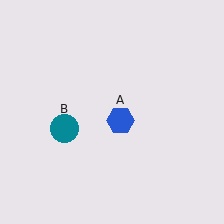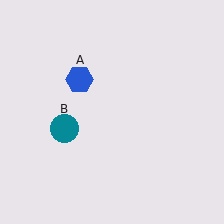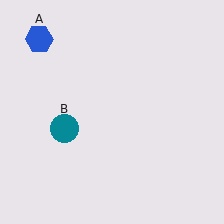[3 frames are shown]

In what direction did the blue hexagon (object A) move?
The blue hexagon (object A) moved up and to the left.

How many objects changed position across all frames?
1 object changed position: blue hexagon (object A).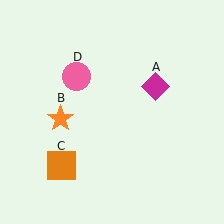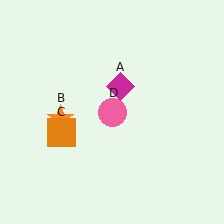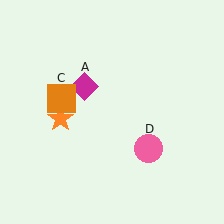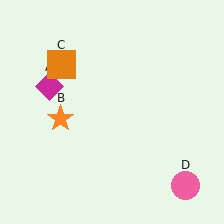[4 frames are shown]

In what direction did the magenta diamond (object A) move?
The magenta diamond (object A) moved left.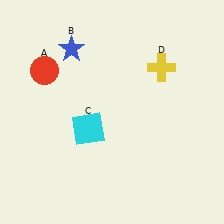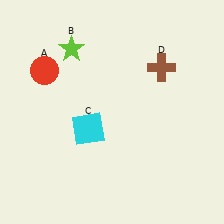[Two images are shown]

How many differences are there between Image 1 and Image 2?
There are 2 differences between the two images.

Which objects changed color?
B changed from blue to lime. D changed from yellow to brown.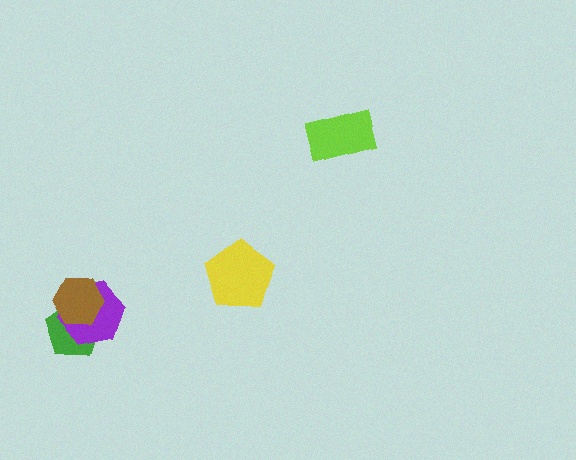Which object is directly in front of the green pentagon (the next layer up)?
The purple hexagon is directly in front of the green pentagon.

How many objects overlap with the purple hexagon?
2 objects overlap with the purple hexagon.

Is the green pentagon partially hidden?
Yes, it is partially covered by another shape.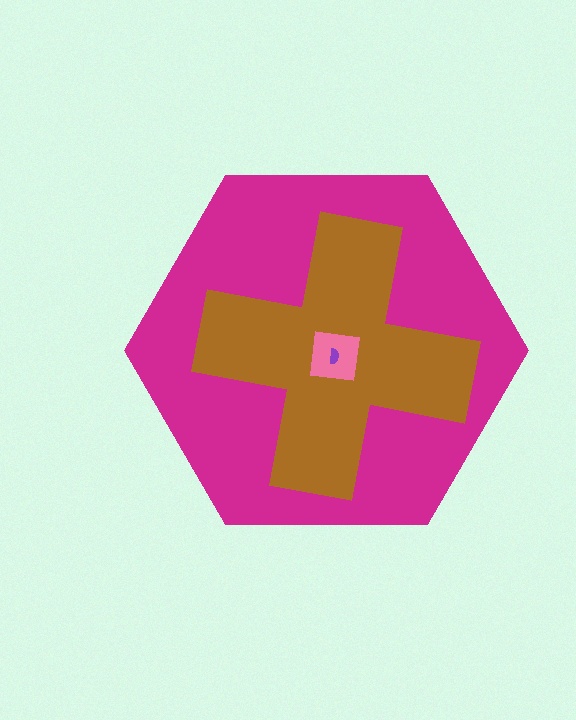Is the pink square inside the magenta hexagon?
Yes.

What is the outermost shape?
The magenta hexagon.